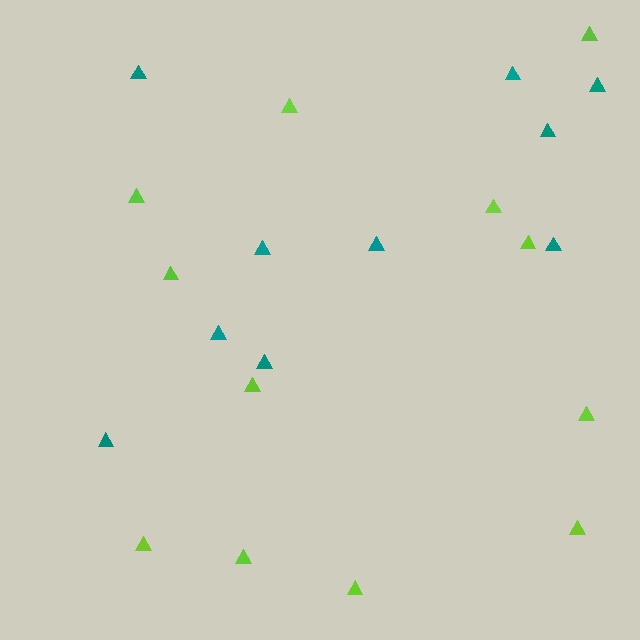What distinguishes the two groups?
There are 2 groups: one group of lime triangles (12) and one group of teal triangles (10).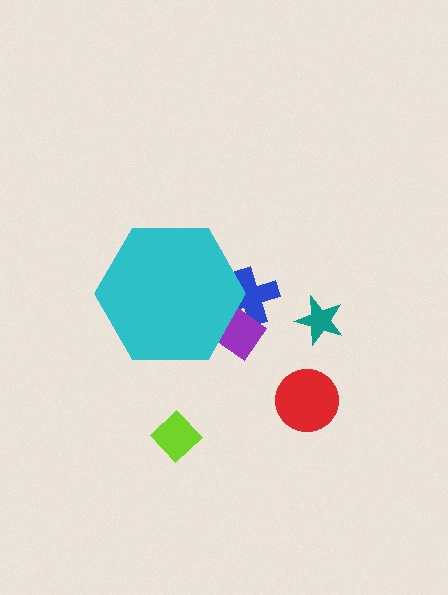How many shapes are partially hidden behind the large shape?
2 shapes are partially hidden.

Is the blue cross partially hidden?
Yes, the blue cross is partially hidden behind the cyan hexagon.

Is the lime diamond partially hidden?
No, the lime diamond is fully visible.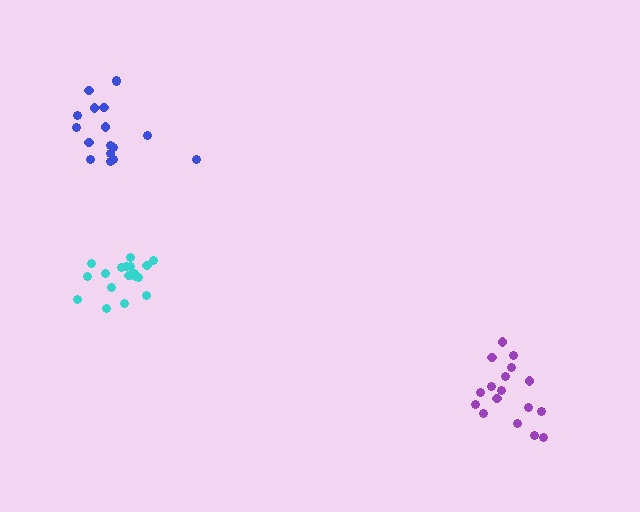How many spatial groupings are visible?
There are 3 spatial groupings.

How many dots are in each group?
Group 1: 18 dots, Group 2: 17 dots, Group 3: 17 dots (52 total).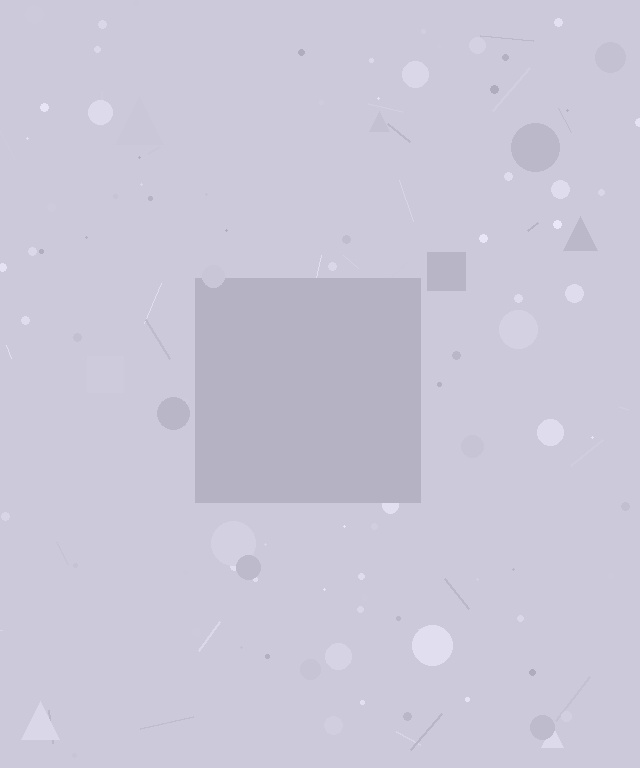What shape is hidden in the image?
A square is hidden in the image.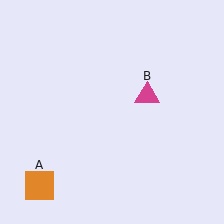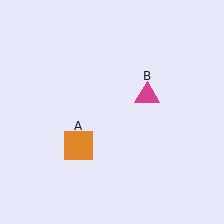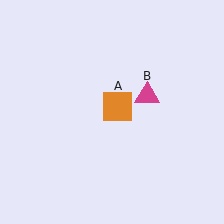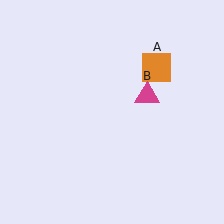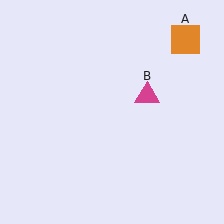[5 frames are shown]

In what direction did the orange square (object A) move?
The orange square (object A) moved up and to the right.